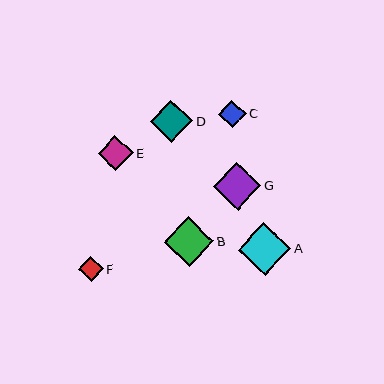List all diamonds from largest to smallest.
From largest to smallest: A, B, G, D, E, C, F.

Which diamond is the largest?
Diamond A is the largest with a size of approximately 52 pixels.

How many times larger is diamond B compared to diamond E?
Diamond B is approximately 1.4 times the size of diamond E.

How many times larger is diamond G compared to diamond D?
Diamond G is approximately 1.1 times the size of diamond D.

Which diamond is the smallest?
Diamond F is the smallest with a size of approximately 25 pixels.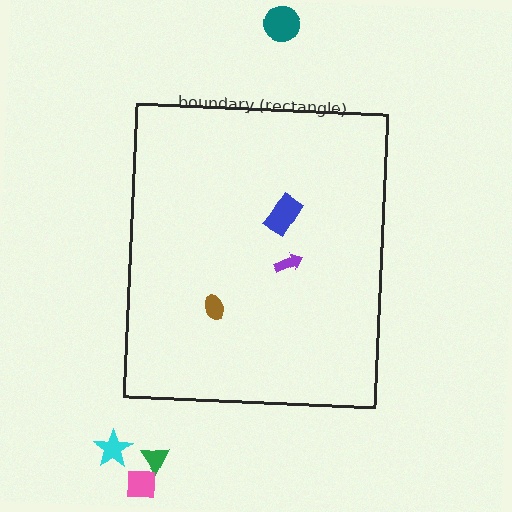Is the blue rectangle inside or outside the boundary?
Inside.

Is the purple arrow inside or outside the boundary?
Inside.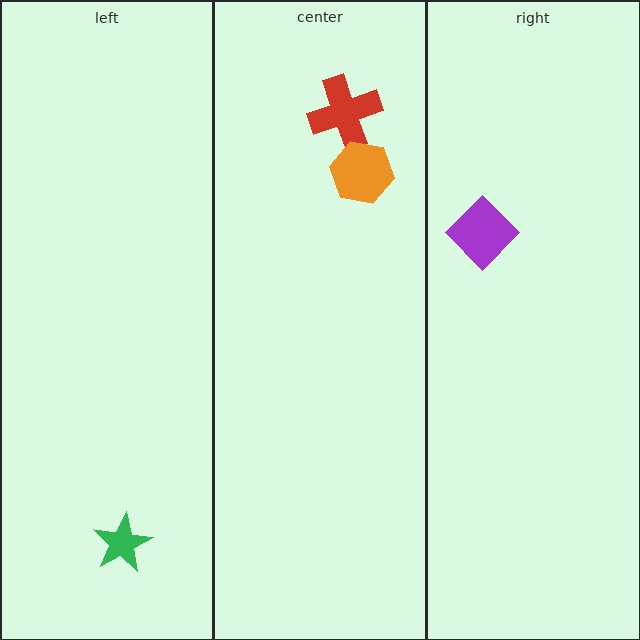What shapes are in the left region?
The green star.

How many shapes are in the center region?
2.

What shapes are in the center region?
The red cross, the orange hexagon.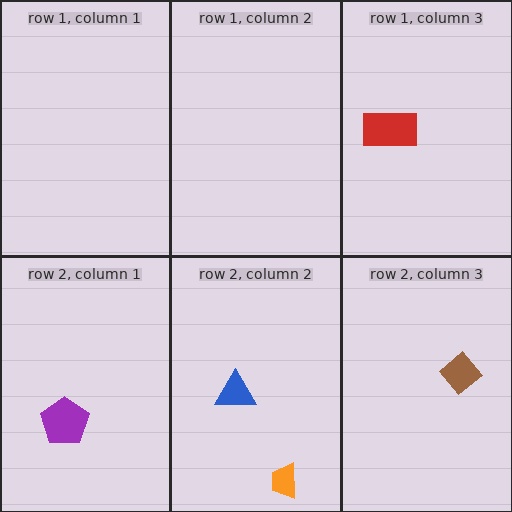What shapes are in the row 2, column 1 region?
The purple pentagon.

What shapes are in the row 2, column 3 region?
The brown diamond.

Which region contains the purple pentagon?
The row 2, column 1 region.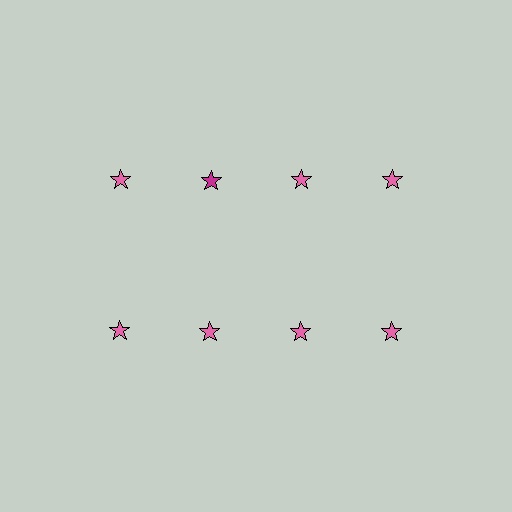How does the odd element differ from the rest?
It has a different color: magenta instead of pink.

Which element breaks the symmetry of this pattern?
The magenta star in the top row, second from left column breaks the symmetry. All other shapes are pink stars.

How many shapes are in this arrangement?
There are 8 shapes arranged in a grid pattern.